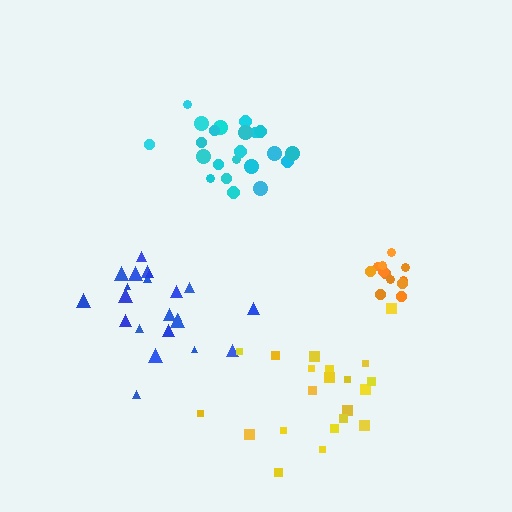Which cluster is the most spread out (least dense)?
Yellow.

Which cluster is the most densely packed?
Cyan.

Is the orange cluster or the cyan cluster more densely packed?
Cyan.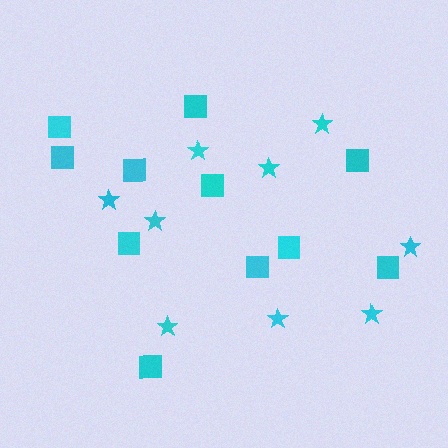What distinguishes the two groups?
There are 2 groups: one group of stars (9) and one group of squares (11).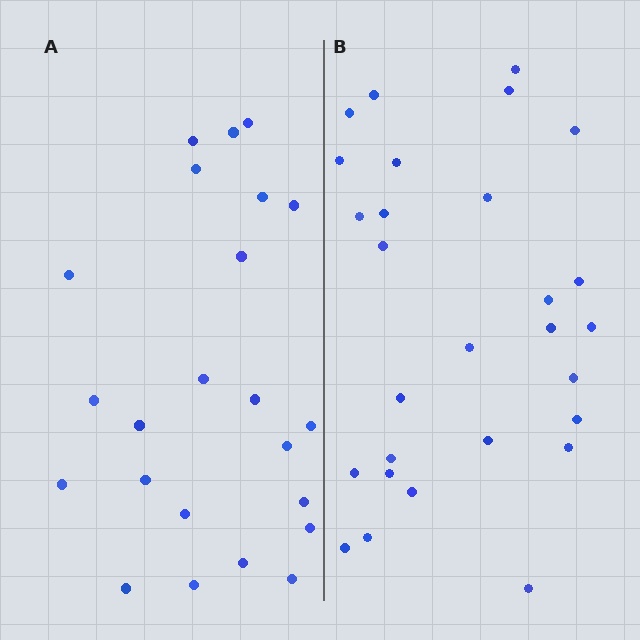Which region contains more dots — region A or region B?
Region B (the right region) has more dots.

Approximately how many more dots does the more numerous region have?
Region B has about 5 more dots than region A.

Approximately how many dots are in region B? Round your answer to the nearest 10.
About 30 dots. (The exact count is 28, which rounds to 30.)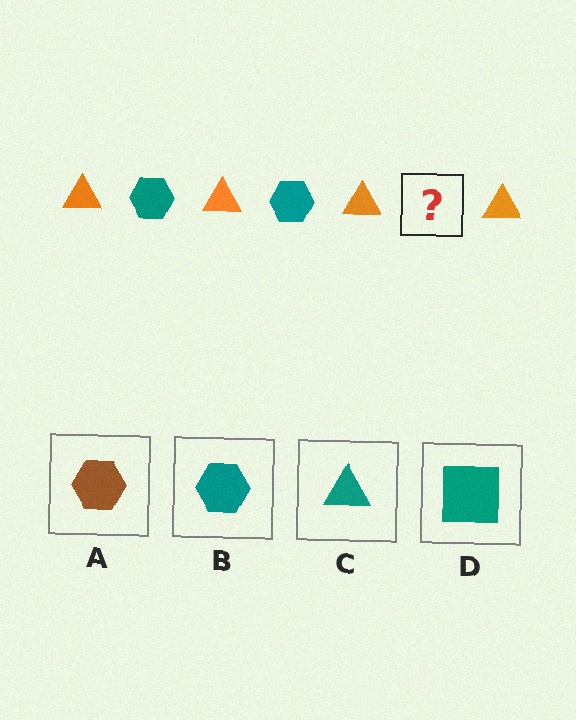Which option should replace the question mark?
Option B.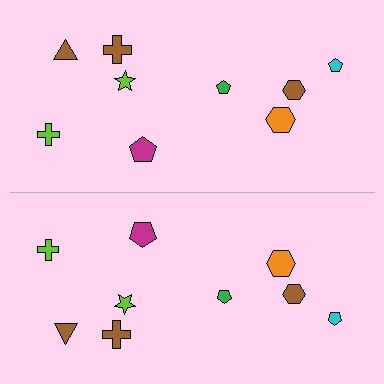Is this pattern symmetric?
Yes, this pattern has bilateral (reflection) symmetry.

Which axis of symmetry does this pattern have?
The pattern has a horizontal axis of symmetry running through the center of the image.